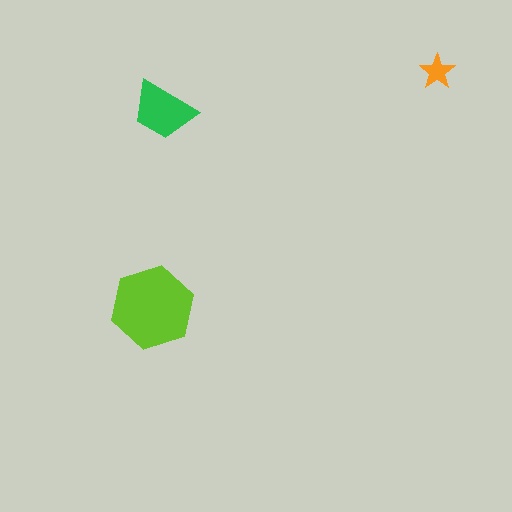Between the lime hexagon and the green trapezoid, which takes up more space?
The lime hexagon.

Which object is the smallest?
The orange star.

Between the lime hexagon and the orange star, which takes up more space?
The lime hexagon.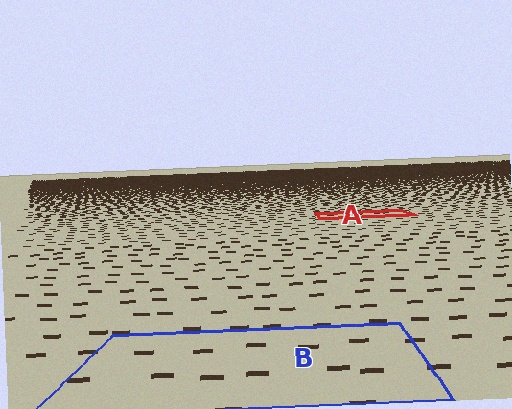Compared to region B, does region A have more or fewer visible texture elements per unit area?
Region A has more texture elements per unit area — they are packed more densely because it is farther away.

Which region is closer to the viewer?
Region B is closer. The texture elements there are larger and more spread out.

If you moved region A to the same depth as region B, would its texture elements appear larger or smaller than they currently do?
They would appear larger. At a closer depth, the same texture elements are projected at a bigger on-screen size.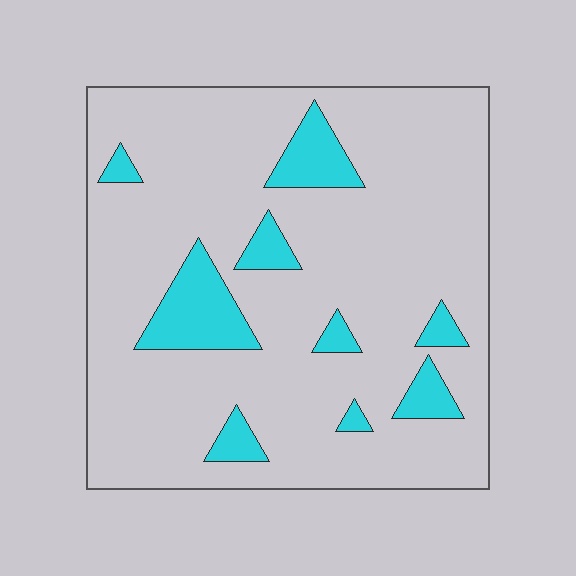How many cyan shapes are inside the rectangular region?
9.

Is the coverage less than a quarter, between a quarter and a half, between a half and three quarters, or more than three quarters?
Less than a quarter.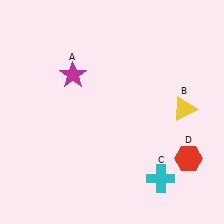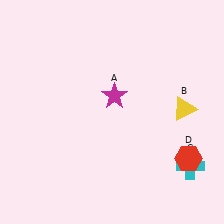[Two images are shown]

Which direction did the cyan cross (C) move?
The cyan cross (C) moved right.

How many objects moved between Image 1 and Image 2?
2 objects moved between the two images.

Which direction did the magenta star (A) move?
The magenta star (A) moved right.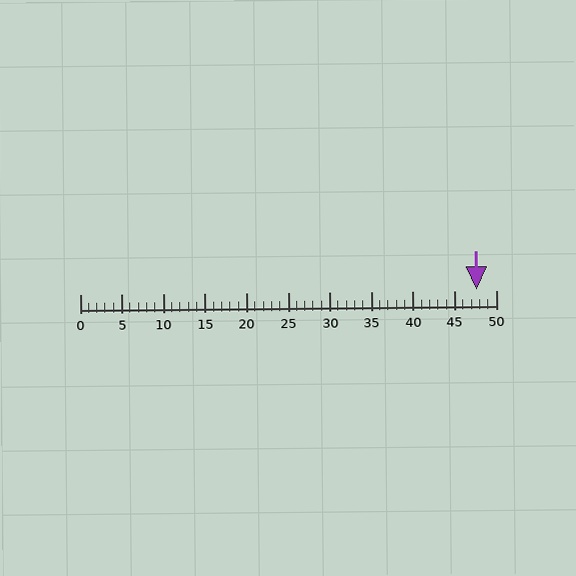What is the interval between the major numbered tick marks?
The major tick marks are spaced 5 units apart.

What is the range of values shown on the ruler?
The ruler shows values from 0 to 50.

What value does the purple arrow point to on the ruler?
The purple arrow points to approximately 48.